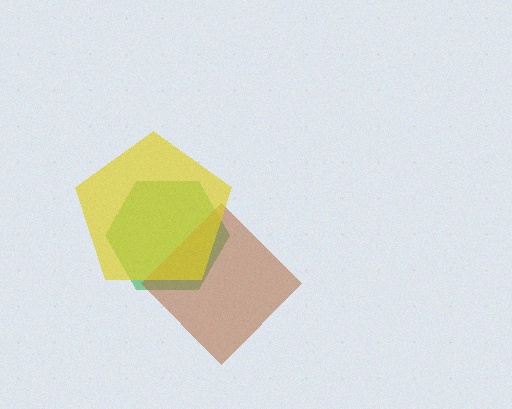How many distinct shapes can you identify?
There are 3 distinct shapes: a green hexagon, a brown diamond, a yellow pentagon.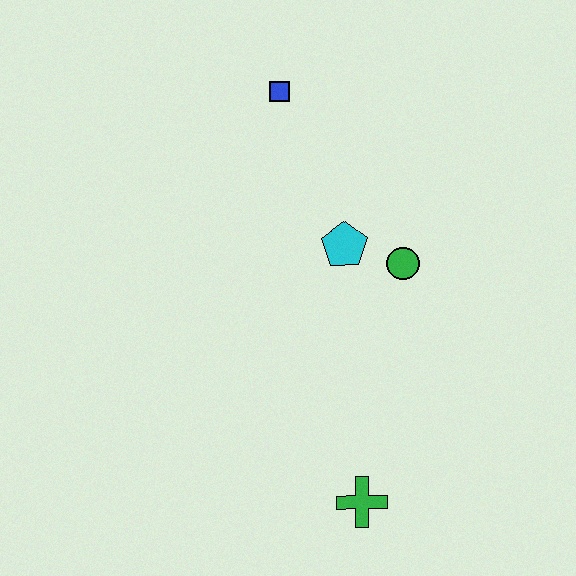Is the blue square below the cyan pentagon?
No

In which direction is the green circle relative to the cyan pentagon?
The green circle is to the right of the cyan pentagon.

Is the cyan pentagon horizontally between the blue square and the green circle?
Yes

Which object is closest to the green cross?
The green circle is closest to the green cross.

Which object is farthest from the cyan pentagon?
The green cross is farthest from the cyan pentagon.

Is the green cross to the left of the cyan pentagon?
No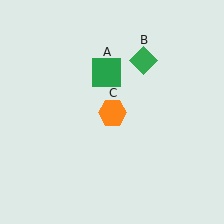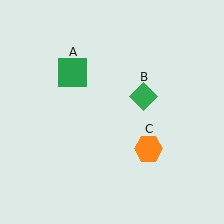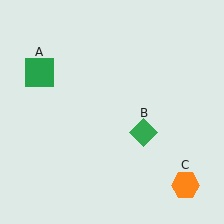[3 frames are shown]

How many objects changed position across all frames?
3 objects changed position: green square (object A), green diamond (object B), orange hexagon (object C).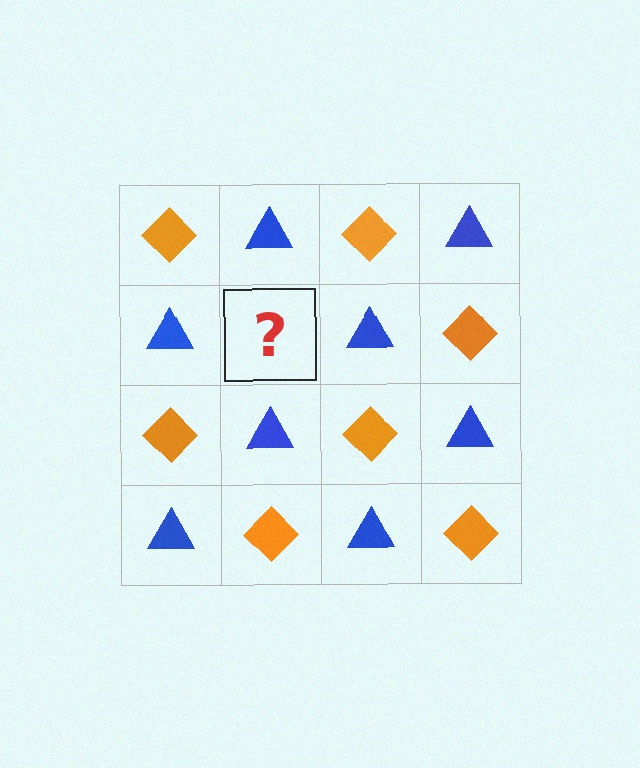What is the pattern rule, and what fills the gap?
The rule is that it alternates orange diamond and blue triangle in a checkerboard pattern. The gap should be filled with an orange diamond.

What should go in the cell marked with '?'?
The missing cell should contain an orange diamond.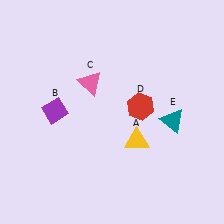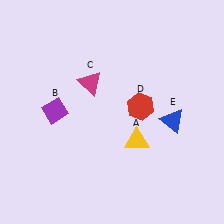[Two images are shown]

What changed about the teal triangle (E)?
In Image 1, E is teal. In Image 2, it changed to blue.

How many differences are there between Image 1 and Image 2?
There are 2 differences between the two images.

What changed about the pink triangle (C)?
In Image 1, C is pink. In Image 2, it changed to magenta.